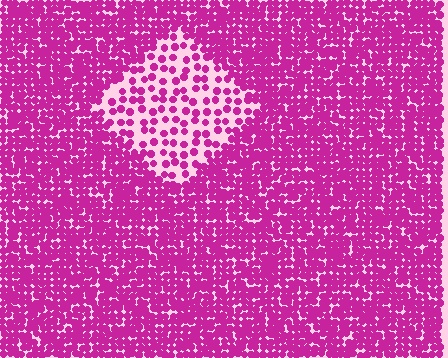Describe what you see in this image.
The image contains small magenta elements arranged at two different densities. A diamond-shaped region is visible where the elements are less densely packed than the surrounding area.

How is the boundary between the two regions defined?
The boundary is defined by a change in element density (approximately 2.6x ratio). All elements are the same color, size, and shape.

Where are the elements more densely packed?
The elements are more densely packed outside the diamond boundary.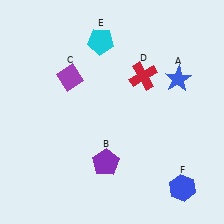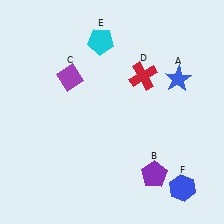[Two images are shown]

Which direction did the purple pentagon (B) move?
The purple pentagon (B) moved right.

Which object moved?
The purple pentagon (B) moved right.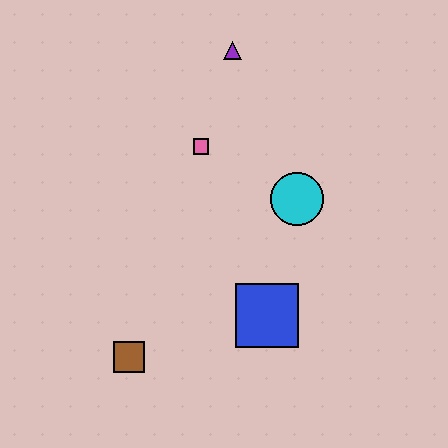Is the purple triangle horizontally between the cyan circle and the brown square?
Yes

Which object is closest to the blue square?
The cyan circle is closest to the blue square.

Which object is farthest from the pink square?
The brown square is farthest from the pink square.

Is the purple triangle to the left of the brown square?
No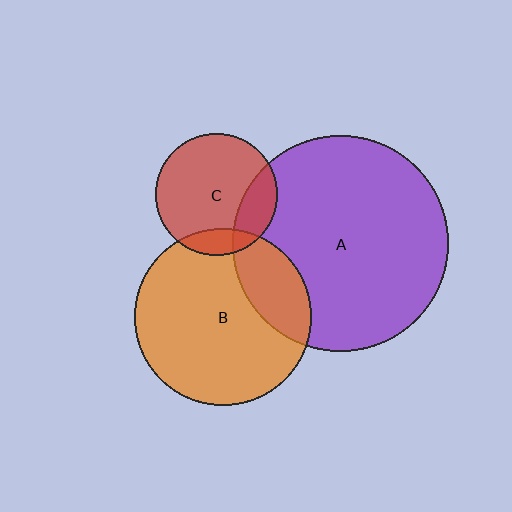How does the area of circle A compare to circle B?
Approximately 1.5 times.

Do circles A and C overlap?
Yes.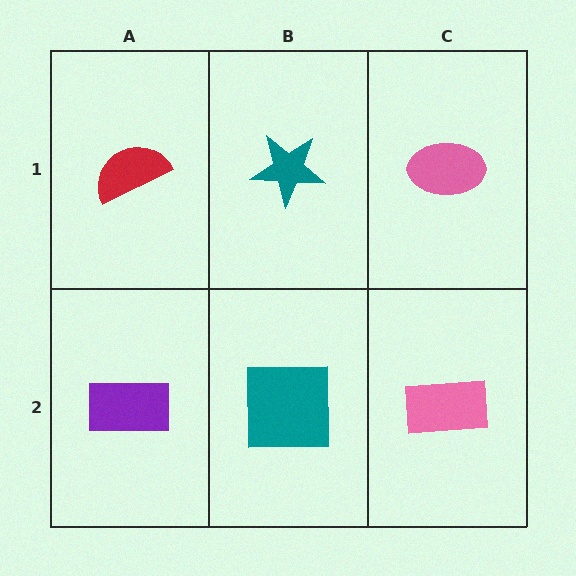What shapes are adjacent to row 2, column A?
A red semicircle (row 1, column A), a teal square (row 2, column B).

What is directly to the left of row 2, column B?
A purple rectangle.